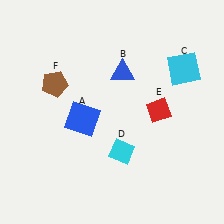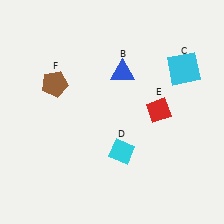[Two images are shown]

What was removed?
The blue square (A) was removed in Image 2.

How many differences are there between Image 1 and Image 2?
There is 1 difference between the two images.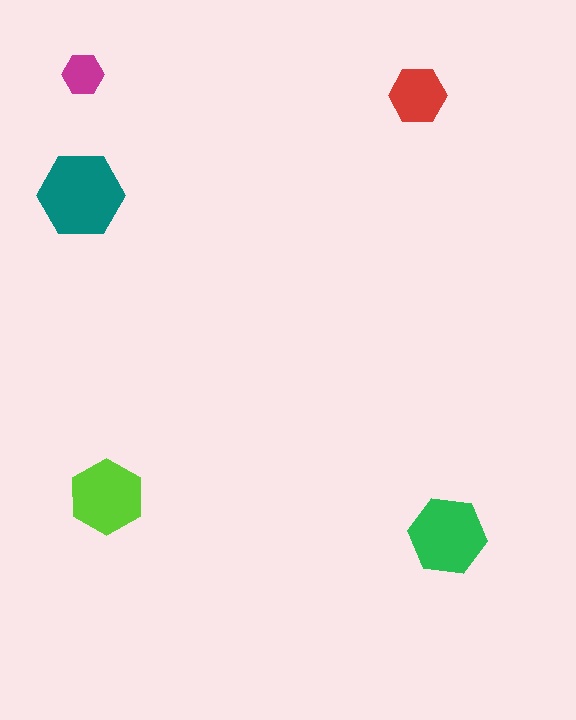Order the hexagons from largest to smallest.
the teal one, the green one, the lime one, the red one, the magenta one.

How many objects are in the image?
There are 5 objects in the image.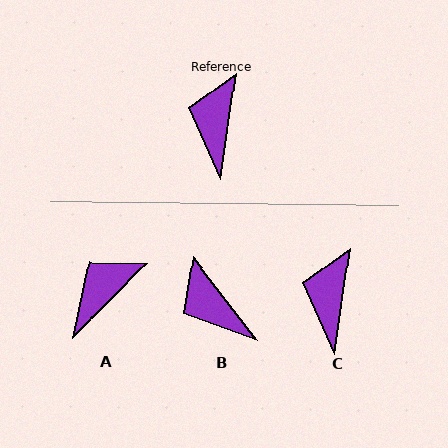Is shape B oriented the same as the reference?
No, it is off by about 45 degrees.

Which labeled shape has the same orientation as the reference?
C.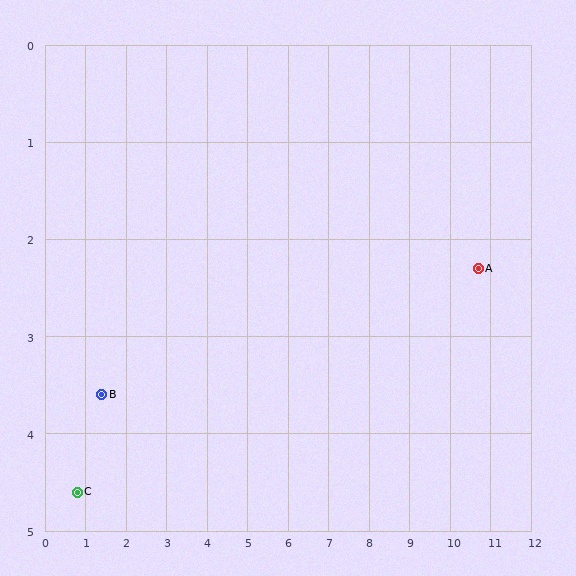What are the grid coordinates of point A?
Point A is at approximately (10.7, 2.3).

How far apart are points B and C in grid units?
Points B and C are about 1.2 grid units apart.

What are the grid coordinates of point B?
Point B is at approximately (1.4, 3.6).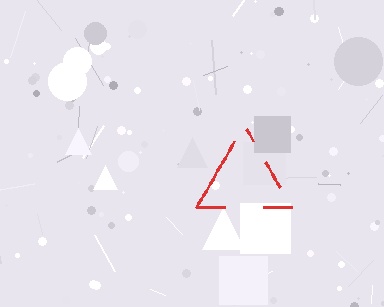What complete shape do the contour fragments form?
The contour fragments form a triangle.